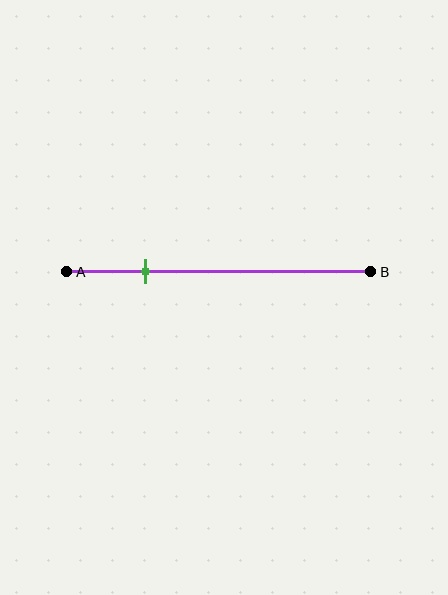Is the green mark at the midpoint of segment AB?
No, the mark is at about 25% from A, not at the 50% midpoint.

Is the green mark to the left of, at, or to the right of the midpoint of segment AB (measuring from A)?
The green mark is to the left of the midpoint of segment AB.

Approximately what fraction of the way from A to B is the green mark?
The green mark is approximately 25% of the way from A to B.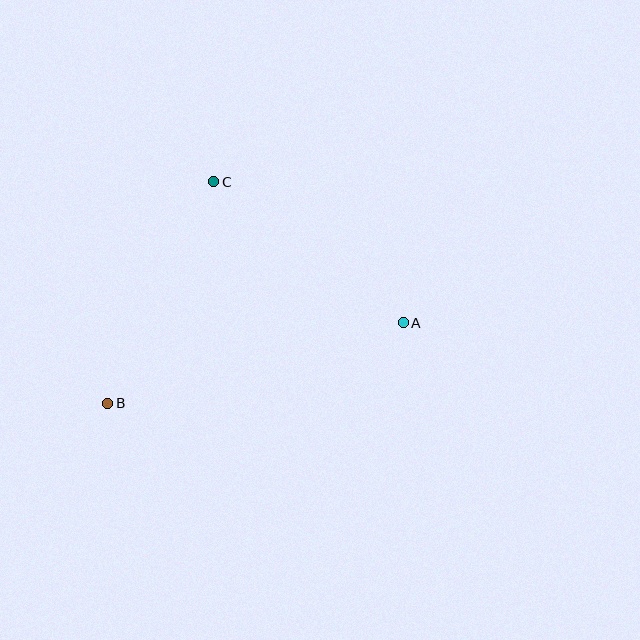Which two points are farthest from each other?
Points A and B are farthest from each other.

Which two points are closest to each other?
Points A and C are closest to each other.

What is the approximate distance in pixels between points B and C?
The distance between B and C is approximately 246 pixels.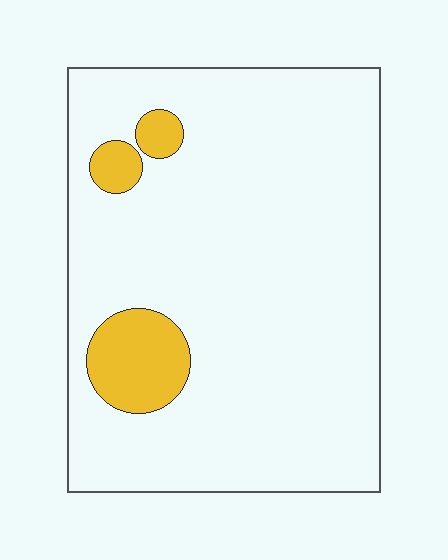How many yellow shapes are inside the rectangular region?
3.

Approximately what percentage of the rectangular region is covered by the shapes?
Approximately 10%.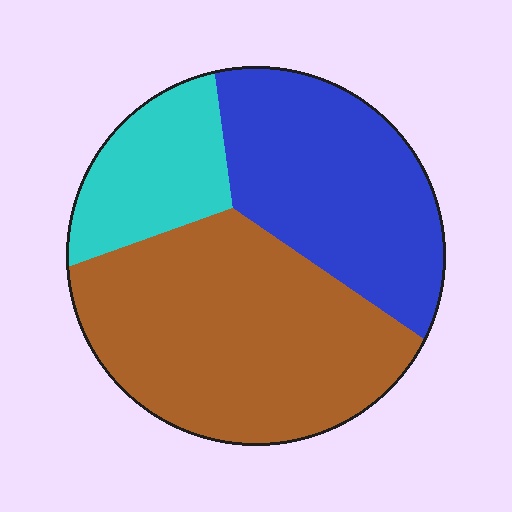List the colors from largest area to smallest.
From largest to smallest: brown, blue, cyan.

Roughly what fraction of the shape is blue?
Blue takes up about one third (1/3) of the shape.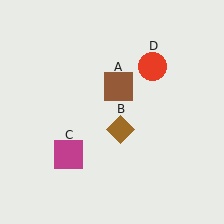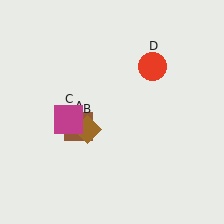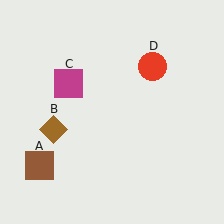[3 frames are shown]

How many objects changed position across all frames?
3 objects changed position: brown square (object A), brown diamond (object B), magenta square (object C).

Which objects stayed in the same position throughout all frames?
Red circle (object D) remained stationary.